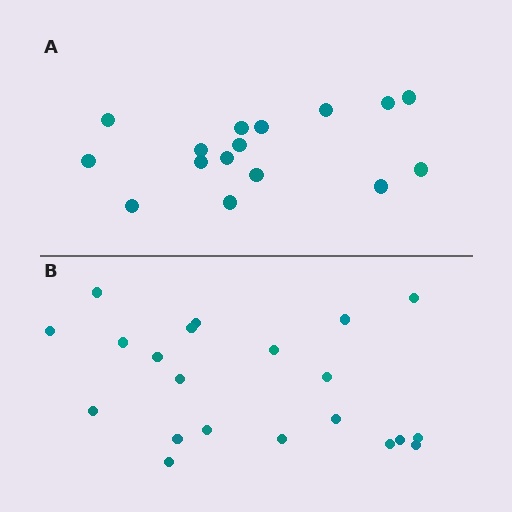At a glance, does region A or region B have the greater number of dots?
Region B (the bottom region) has more dots.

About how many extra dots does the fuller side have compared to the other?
Region B has about 5 more dots than region A.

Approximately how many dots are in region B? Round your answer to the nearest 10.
About 20 dots. (The exact count is 21, which rounds to 20.)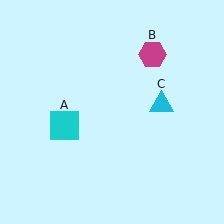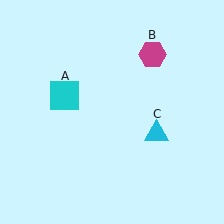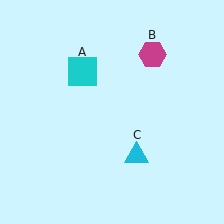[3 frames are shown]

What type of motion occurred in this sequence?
The cyan square (object A), cyan triangle (object C) rotated clockwise around the center of the scene.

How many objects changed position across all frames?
2 objects changed position: cyan square (object A), cyan triangle (object C).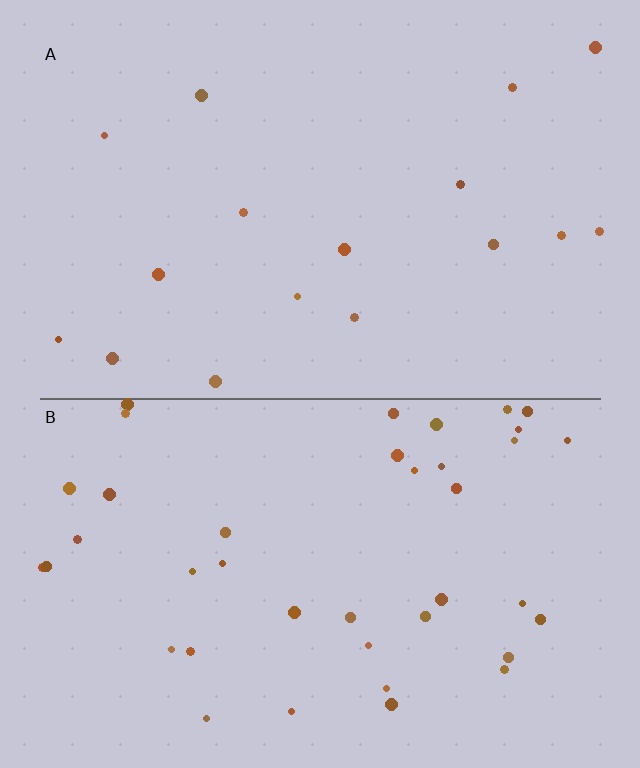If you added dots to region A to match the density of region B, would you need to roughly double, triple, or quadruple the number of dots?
Approximately double.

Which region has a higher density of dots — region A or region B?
B (the bottom).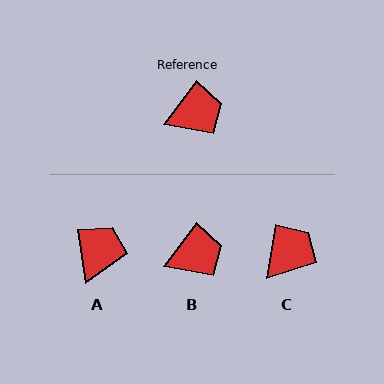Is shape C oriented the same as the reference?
No, it is off by about 28 degrees.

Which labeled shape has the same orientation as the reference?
B.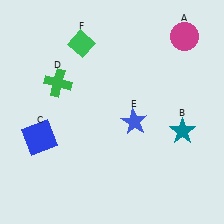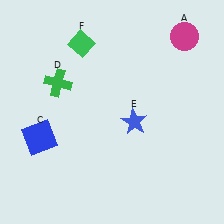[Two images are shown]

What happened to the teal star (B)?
The teal star (B) was removed in Image 2. It was in the bottom-right area of Image 1.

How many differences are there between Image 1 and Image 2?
There is 1 difference between the two images.